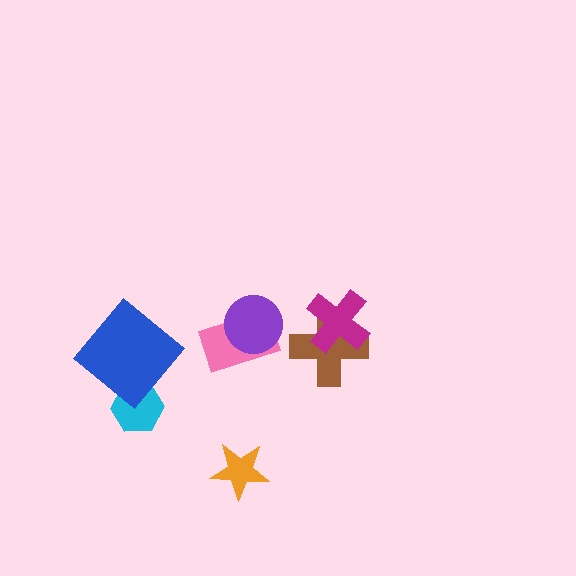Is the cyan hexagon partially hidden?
Yes, it is partially covered by another shape.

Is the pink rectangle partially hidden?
Yes, it is partially covered by another shape.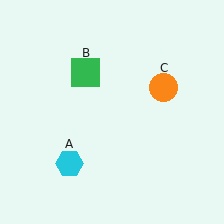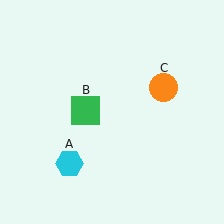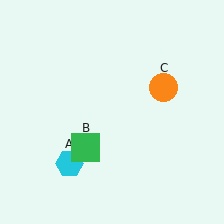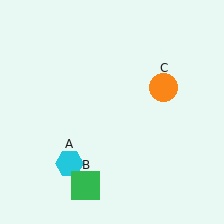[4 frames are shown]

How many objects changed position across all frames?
1 object changed position: green square (object B).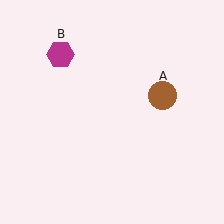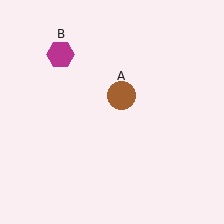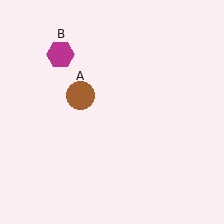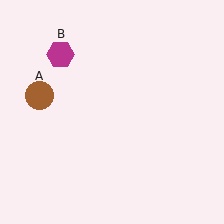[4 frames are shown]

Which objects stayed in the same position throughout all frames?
Magenta hexagon (object B) remained stationary.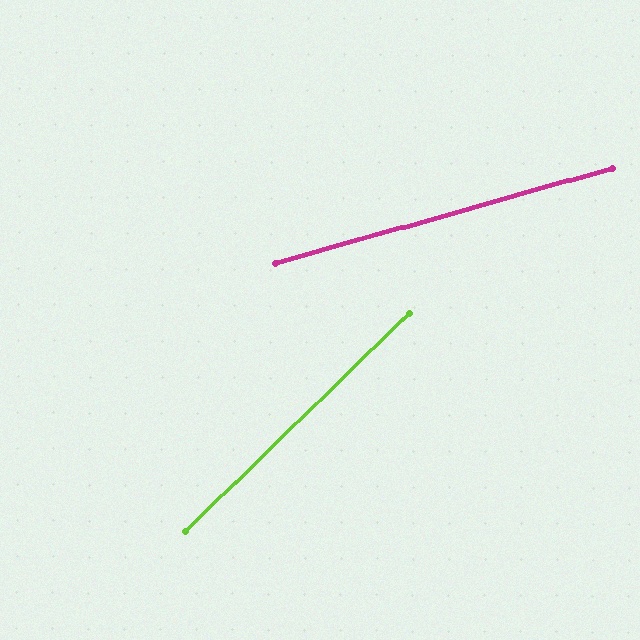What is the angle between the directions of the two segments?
Approximately 29 degrees.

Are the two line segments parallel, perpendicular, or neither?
Neither parallel nor perpendicular — they differ by about 29°.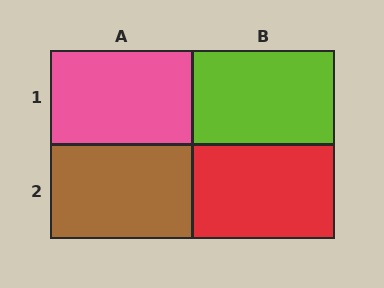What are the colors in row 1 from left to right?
Pink, lime.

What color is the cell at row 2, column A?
Brown.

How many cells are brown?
1 cell is brown.